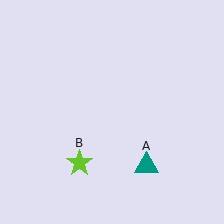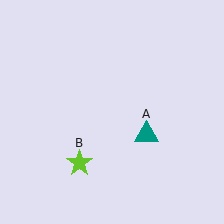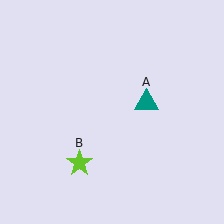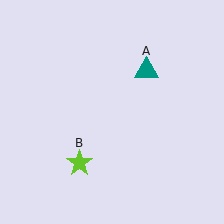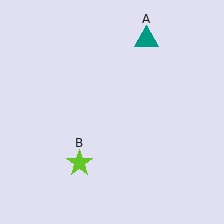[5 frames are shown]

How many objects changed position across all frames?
1 object changed position: teal triangle (object A).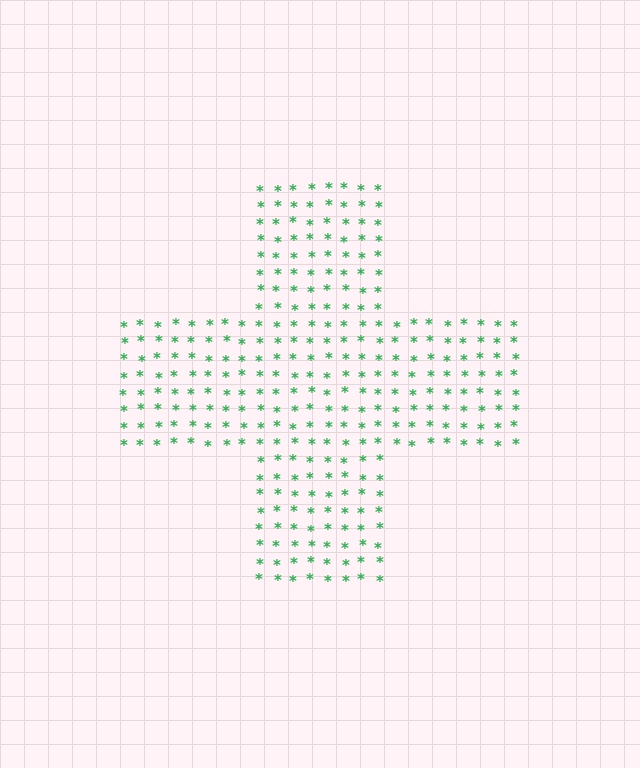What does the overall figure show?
The overall figure shows a cross.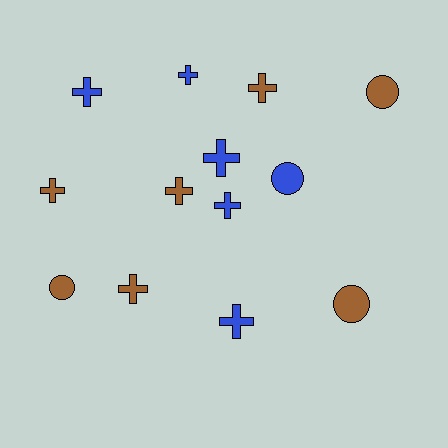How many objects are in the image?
There are 13 objects.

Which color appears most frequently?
Brown, with 7 objects.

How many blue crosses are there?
There are 5 blue crosses.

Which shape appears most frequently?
Cross, with 9 objects.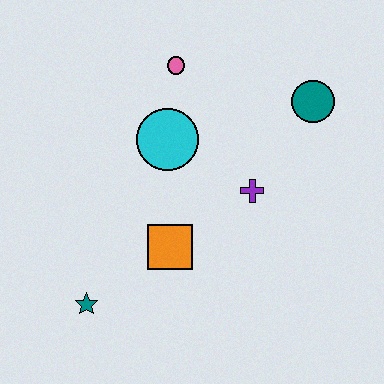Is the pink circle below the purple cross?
No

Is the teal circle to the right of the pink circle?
Yes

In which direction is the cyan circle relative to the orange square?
The cyan circle is above the orange square.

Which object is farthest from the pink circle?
The teal star is farthest from the pink circle.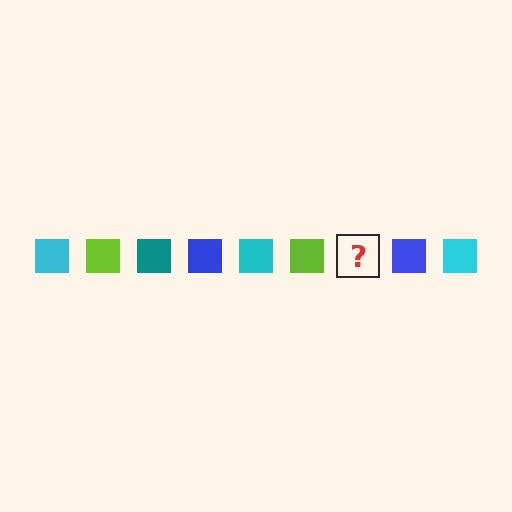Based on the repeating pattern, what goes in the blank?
The blank should be a teal square.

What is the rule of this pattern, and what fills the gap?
The rule is that the pattern cycles through cyan, lime, teal, blue squares. The gap should be filled with a teal square.